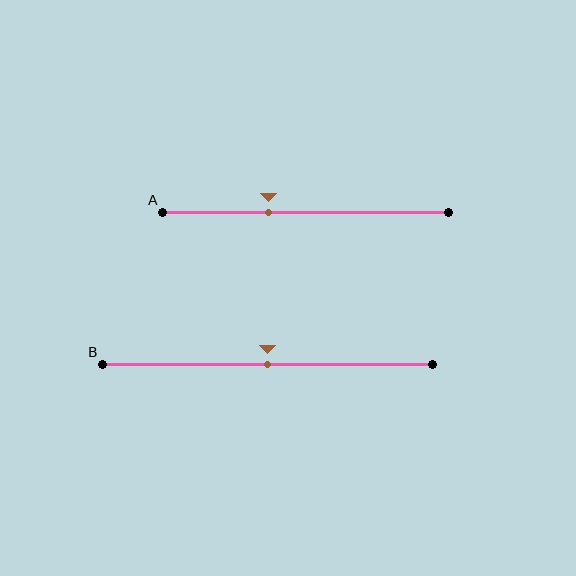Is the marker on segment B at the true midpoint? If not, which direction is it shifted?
Yes, the marker on segment B is at the true midpoint.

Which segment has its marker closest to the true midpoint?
Segment B has its marker closest to the true midpoint.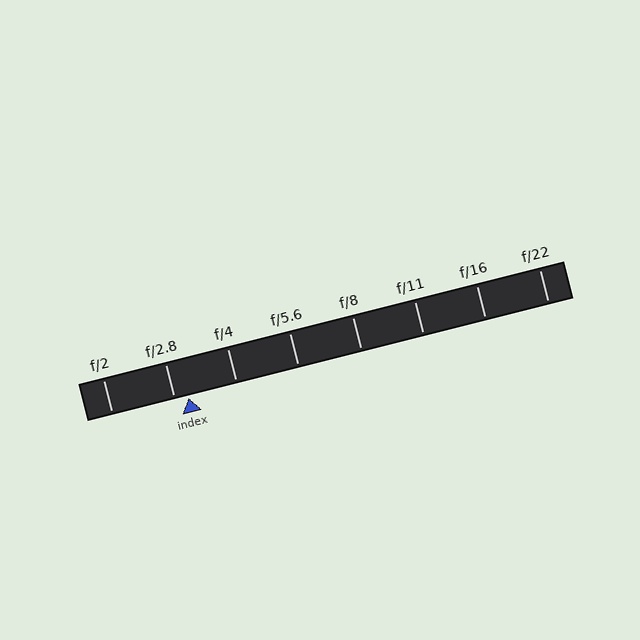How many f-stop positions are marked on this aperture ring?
There are 8 f-stop positions marked.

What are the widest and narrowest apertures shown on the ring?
The widest aperture shown is f/2 and the narrowest is f/22.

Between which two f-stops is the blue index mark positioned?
The index mark is between f/2.8 and f/4.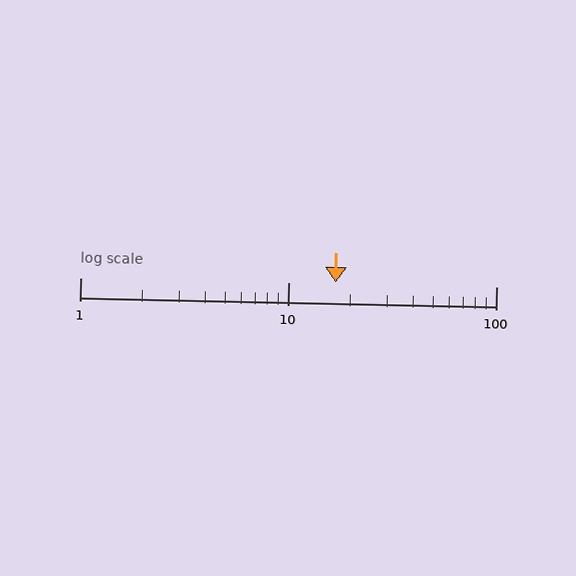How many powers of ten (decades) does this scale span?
The scale spans 2 decades, from 1 to 100.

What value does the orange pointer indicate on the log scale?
The pointer indicates approximately 17.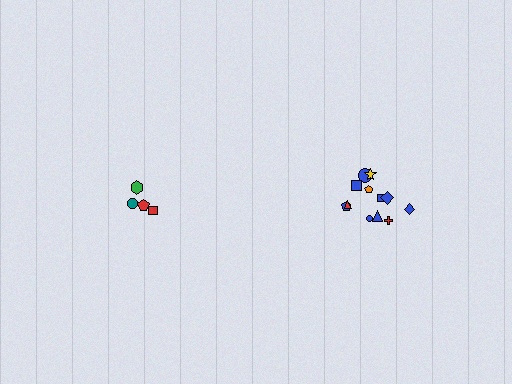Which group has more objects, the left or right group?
The right group.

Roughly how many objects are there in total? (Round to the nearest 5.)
Roughly 15 objects in total.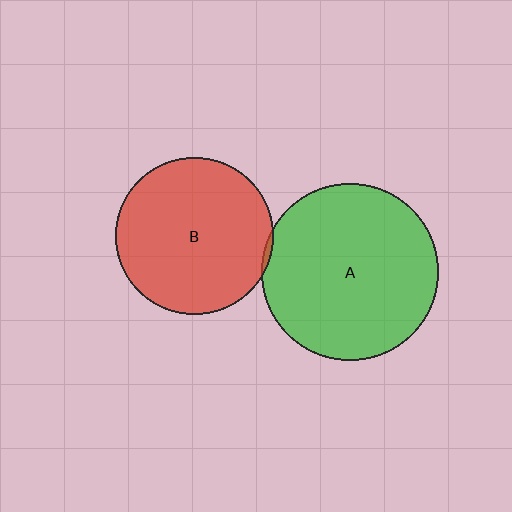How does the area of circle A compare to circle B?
Approximately 1.3 times.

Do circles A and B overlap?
Yes.